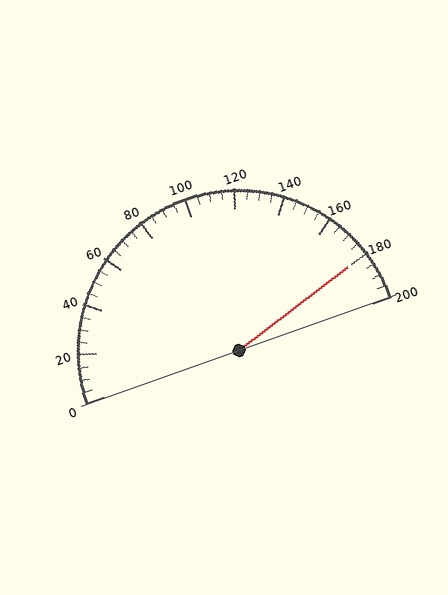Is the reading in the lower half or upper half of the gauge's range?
The reading is in the upper half of the range (0 to 200).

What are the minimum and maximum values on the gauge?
The gauge ranges from 0 to 200.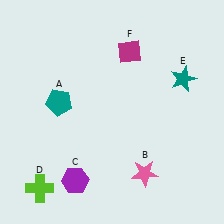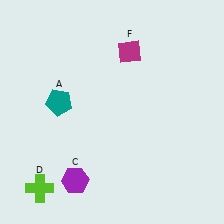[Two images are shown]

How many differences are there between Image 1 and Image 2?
There are 2 differences between the two images.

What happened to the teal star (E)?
The teal star (E) was removed in Image 2. It was in the top-right area of Image 1.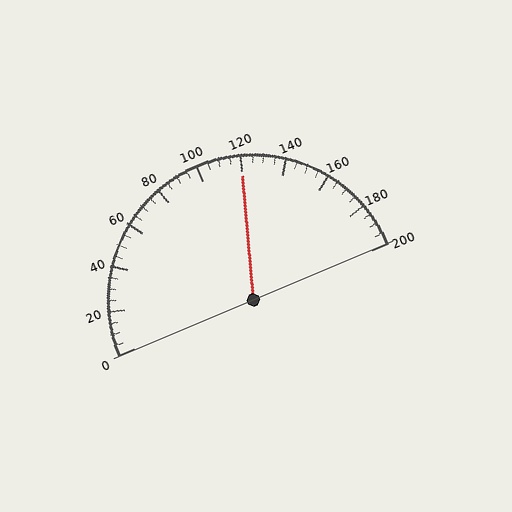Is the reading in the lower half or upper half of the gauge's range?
The reading is in the upper half of the range (0 to 200).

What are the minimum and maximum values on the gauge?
The gauge ranges from 0 to 200.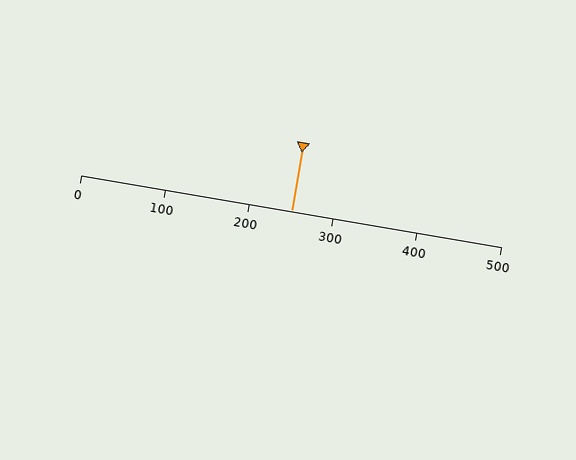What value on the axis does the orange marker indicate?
The marker indicates approximately 250.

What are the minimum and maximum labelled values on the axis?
The axis runs from 0 to 500.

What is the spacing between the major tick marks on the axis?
The major ticks are spaced 100 apart.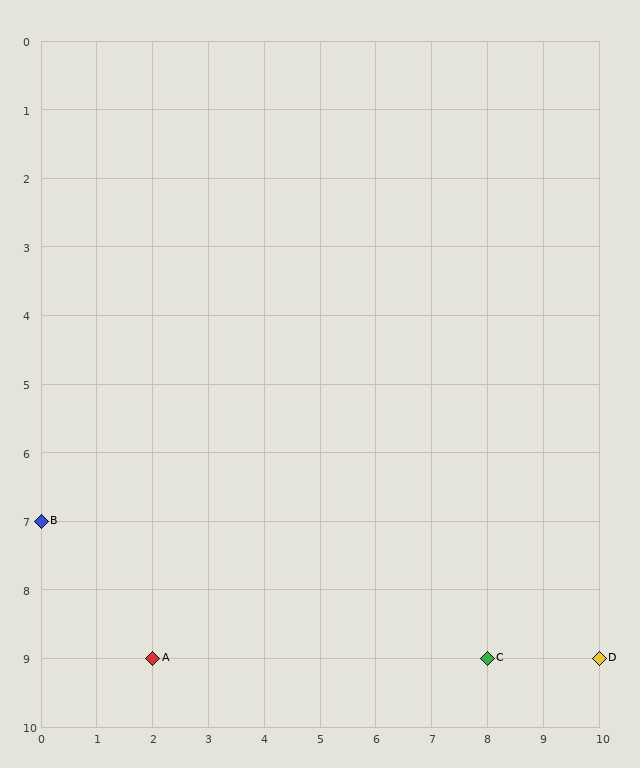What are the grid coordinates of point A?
Point A is at grid coordinates (2, 9).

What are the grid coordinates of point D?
Point D is at grid coordinates (10, 9).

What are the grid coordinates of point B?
Point B is at grid coordinates (0, 7).